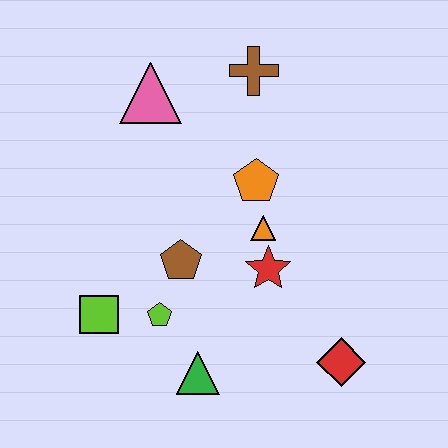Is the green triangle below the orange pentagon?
Yes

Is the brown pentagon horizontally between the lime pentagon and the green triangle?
Yes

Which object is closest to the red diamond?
The red star is closest to the red diamond.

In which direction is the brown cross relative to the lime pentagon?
The brown cross is above the lime pentagon.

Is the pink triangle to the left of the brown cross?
Yes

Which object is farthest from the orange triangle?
The lime square is farthest from the orange triangle.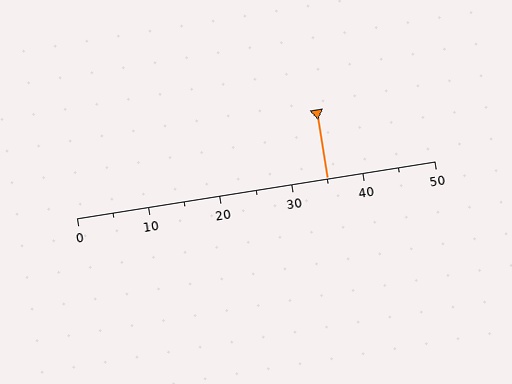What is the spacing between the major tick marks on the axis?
The major ticks are spaced 10 apart.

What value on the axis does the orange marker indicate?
The marker indicates approximately 35.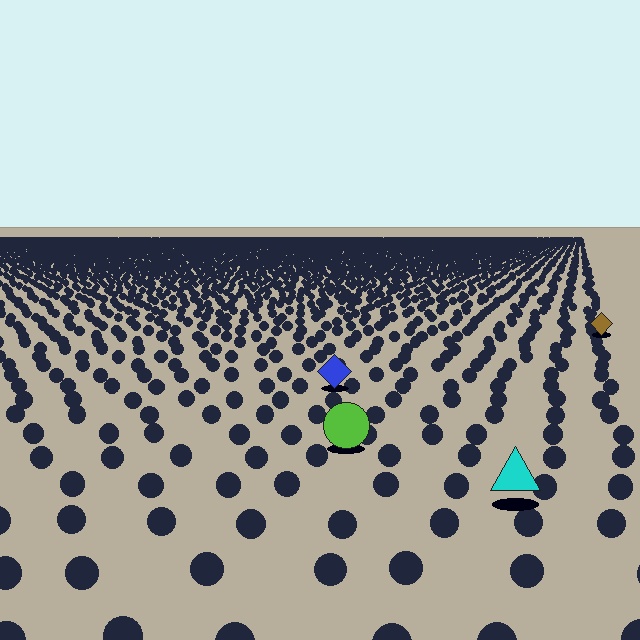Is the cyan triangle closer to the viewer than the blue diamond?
Yes. The cyan triangle is closer — you can tell from the texture gradient: the ground texture is coarser near it.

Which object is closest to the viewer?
The cyan triangle is closest. The texture marks near it are larger and more spread out.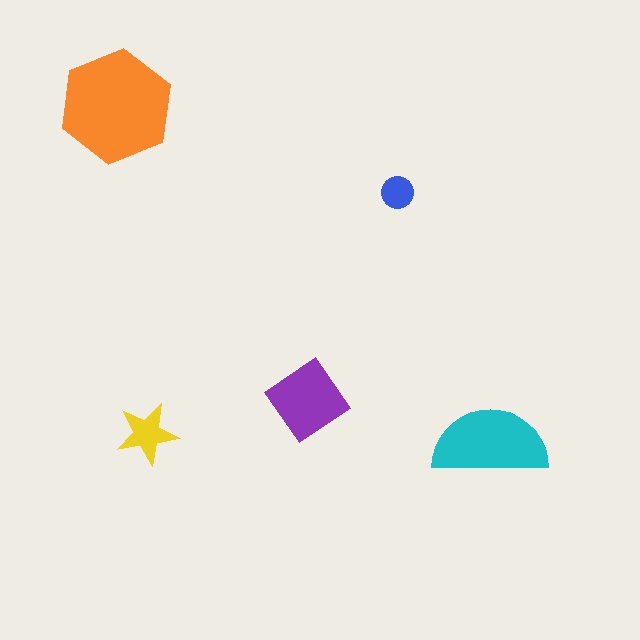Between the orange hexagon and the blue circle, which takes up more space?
The orange hexagon.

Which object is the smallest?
The blue circle.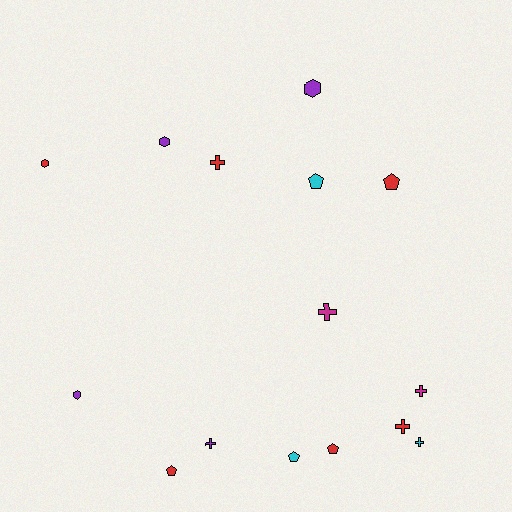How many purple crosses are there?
There is 1 purple cross.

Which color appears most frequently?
Red, with 6 objects.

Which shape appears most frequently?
Cross, with 6 objects.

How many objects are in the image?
There are 15 objects.